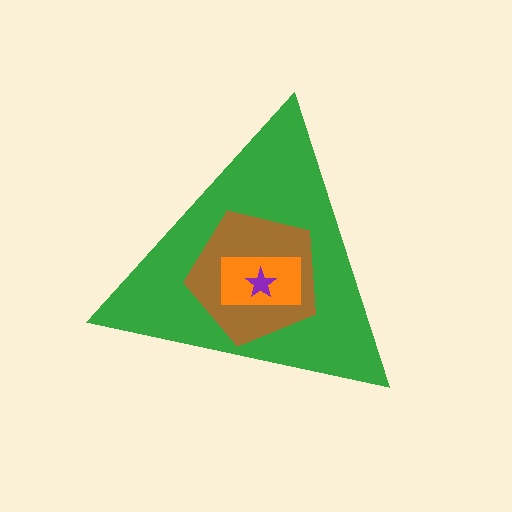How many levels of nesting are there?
4.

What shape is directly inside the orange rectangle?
The purple star.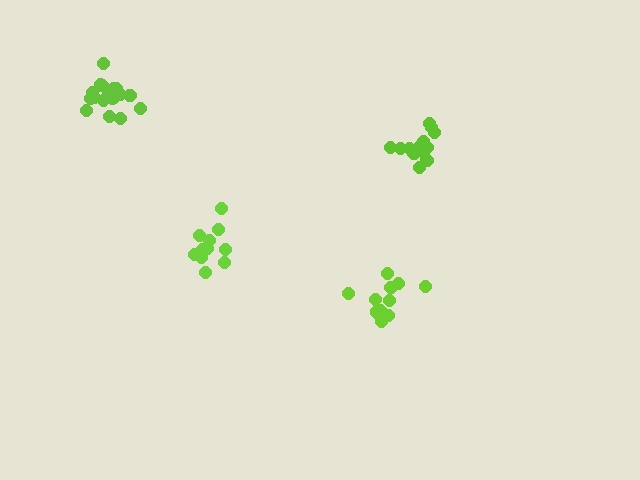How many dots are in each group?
Group 1: 18 dots, Group 2: 13 dots, Group 3: 12 dots, Group 4: 12 dots (55 total).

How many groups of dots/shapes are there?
There are 4 groups.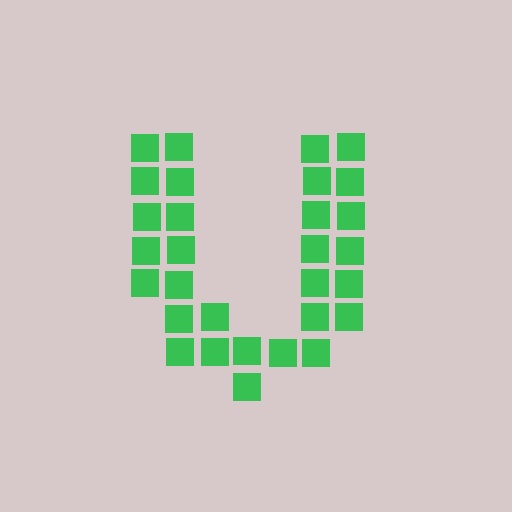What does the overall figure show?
The overall figure shows the letter U.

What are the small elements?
The small elements are squares.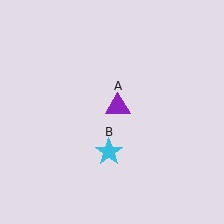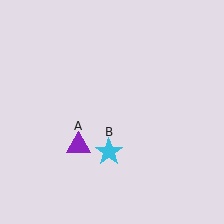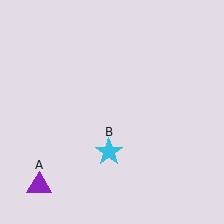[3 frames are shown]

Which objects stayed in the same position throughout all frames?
Cyan star (object B) remained stationary.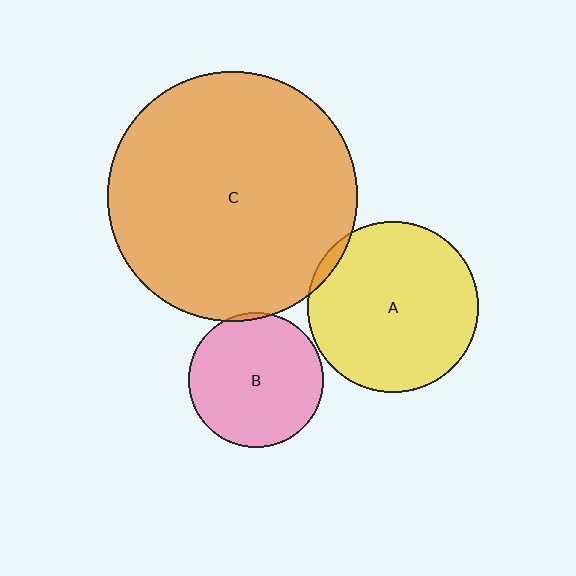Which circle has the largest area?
Circle C (orange).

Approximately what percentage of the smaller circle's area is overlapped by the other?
Approximately 5%.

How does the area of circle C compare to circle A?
Approximately 2.1 times.